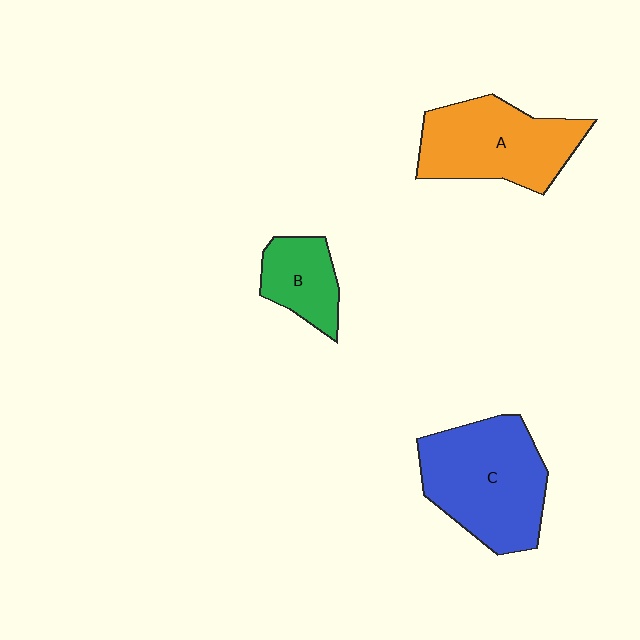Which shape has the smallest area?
Shape B (green).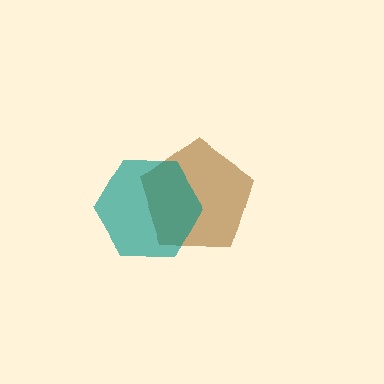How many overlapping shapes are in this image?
There are 2 overlapping shapes in the image.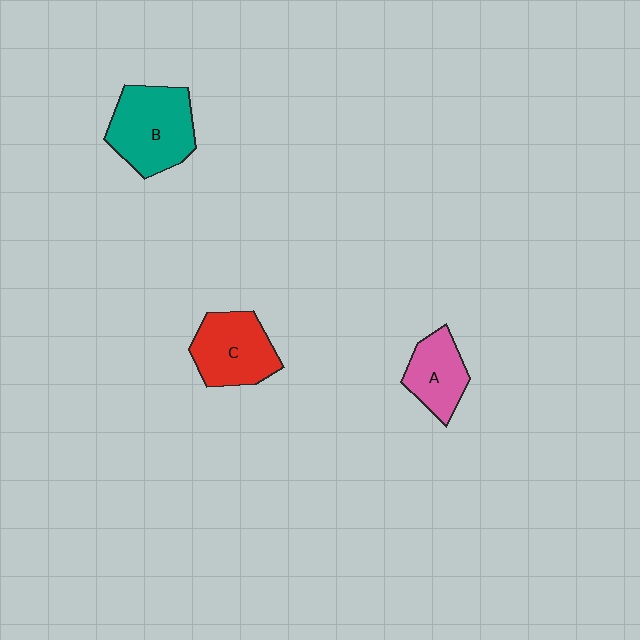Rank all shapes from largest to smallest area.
From largest to smallest: B (teal), C (red), A (pink).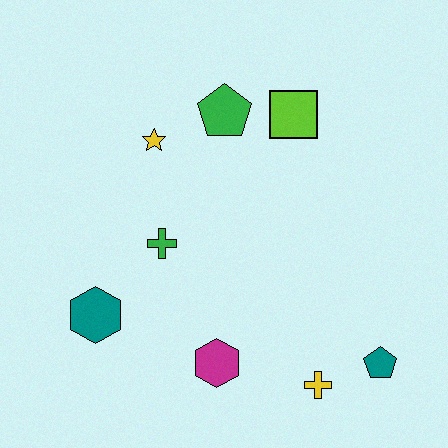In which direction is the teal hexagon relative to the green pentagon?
The teal hexagon is below the green pentagon.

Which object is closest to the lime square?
The green pentagon is closest to the lime square.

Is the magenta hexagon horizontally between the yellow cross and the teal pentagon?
No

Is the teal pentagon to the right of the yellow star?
Yes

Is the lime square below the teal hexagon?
No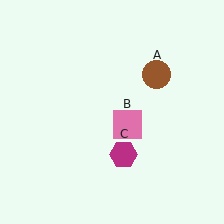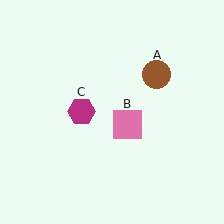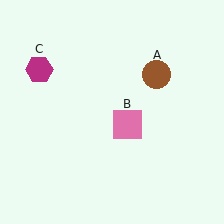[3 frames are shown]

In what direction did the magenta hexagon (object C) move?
The magenta hexagon (object C) moved up and to the left.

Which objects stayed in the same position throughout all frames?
Brown circle (object A) and pink square (object B) remained stationary.